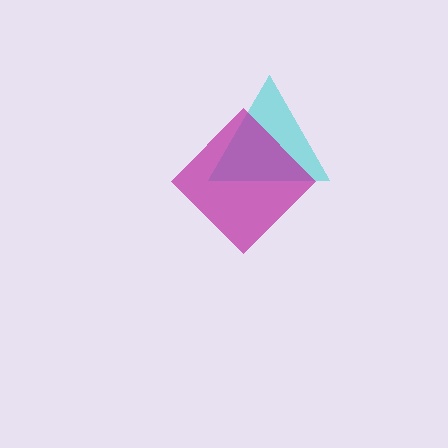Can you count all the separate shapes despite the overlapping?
Yes, there are 2 separate shapes.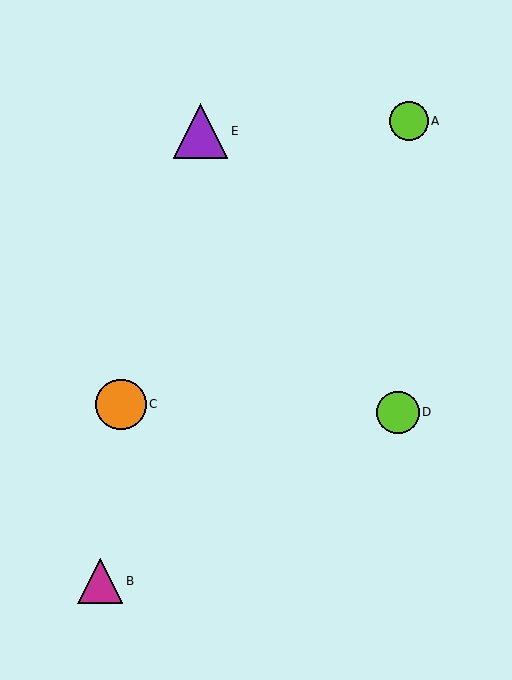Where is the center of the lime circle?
The center of the lime circle is at (409, 121).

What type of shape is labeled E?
Shape E is a purple triangle.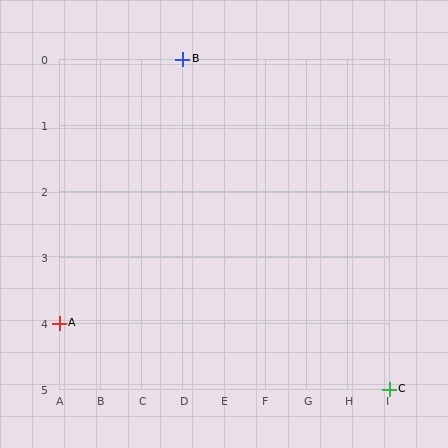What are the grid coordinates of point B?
Point B is at grid coordinates (D, 0).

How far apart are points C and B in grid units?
Points C and B are 5 columns and 5 rows apart (about 7.1 grid units diagonally).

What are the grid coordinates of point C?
Point C is at grid coordinates (I, 5).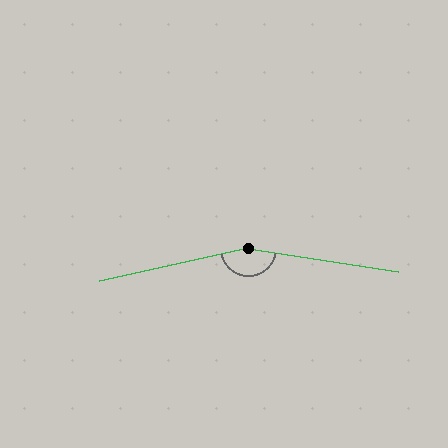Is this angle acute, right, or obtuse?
It is obtuse.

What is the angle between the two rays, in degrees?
Approximately 159 degrees.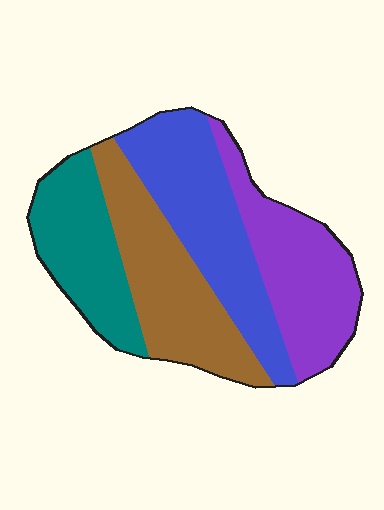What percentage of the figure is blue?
Blue covers about 30% of the figure.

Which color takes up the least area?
Teal, at roughly 20%.